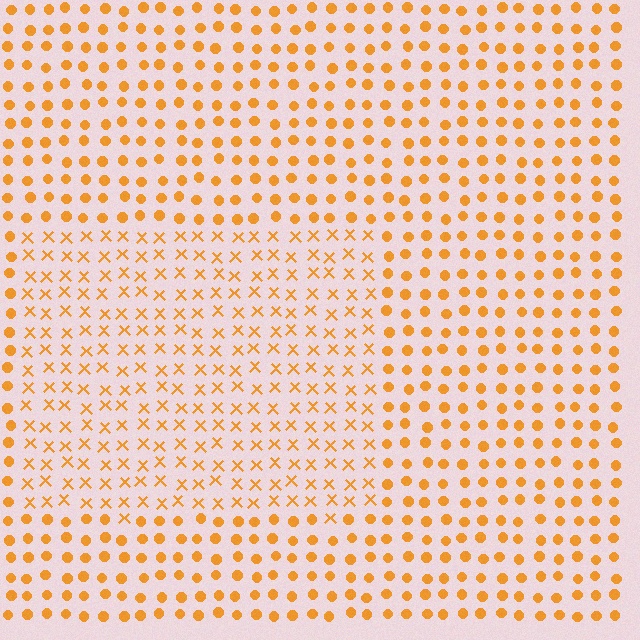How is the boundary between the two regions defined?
The boundary is defined by a change in element shape: X marks inside vs. circles outside. All elements share the same color and spacing.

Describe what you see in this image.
The image is filled with small orange elements arranged in a uniform grid. A rectangle-shaped region contains X marks, while the surrounding area contains circles. The boundary is defined purely by the change in element shape.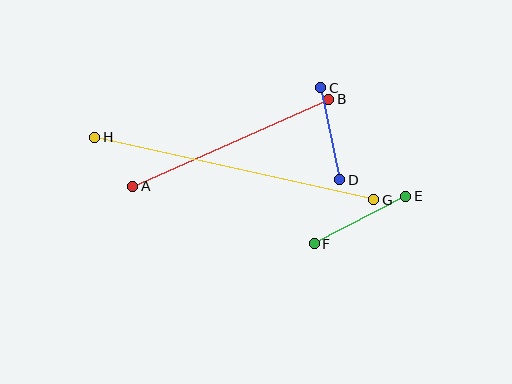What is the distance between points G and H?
The distance is approximately 286 pixels.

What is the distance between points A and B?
The distance is approximately 214 pixels.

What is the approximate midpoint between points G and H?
The midpoint is at approximately (234, 169) pixels.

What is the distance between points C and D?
The distance is approximately 94 pixels.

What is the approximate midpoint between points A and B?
The midpoint is at approximately (231, 143) pixels.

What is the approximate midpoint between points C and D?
The midpoint is at approximately (330, 134) pixels.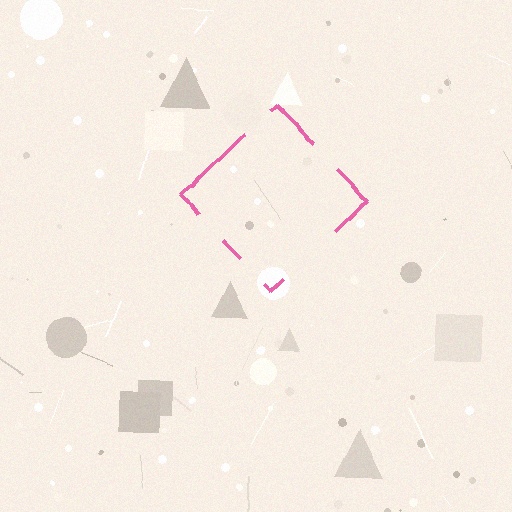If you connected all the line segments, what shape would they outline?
They would outline a diamond.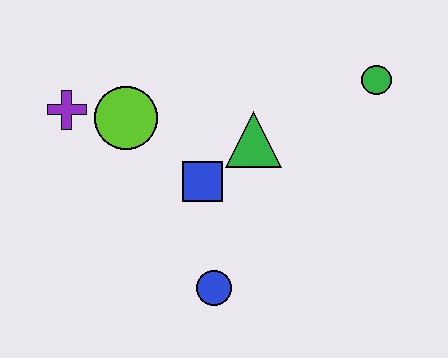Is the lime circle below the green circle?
Yes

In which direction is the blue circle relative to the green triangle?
The blue circle is below the green triangle.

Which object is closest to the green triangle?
The blue square is closest to the green triangle.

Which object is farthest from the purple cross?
The green circle is farthest from the purple cross.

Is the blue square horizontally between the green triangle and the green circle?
No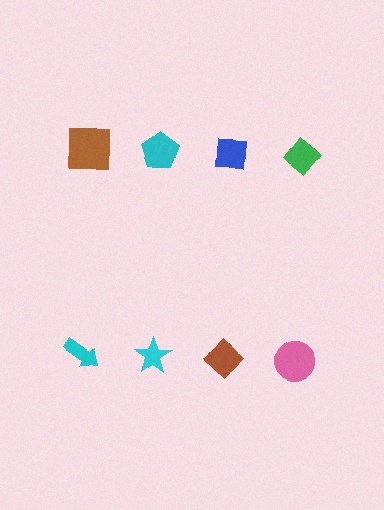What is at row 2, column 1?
A cyan arrow.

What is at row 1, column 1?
A brown square.